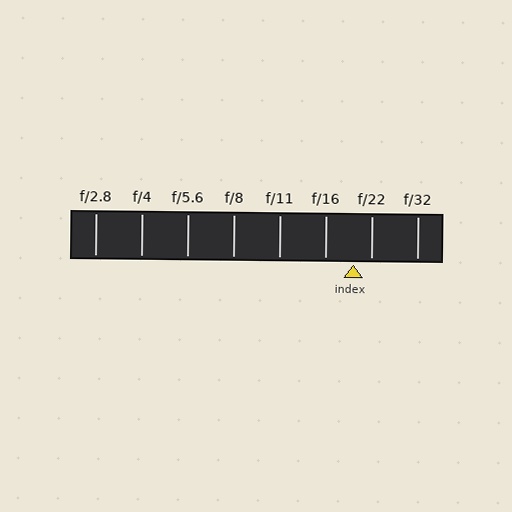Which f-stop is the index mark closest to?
The index mark is closest to f/22.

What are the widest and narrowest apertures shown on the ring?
The widest aperture shown is f/2.8 and the narrowest is f/32.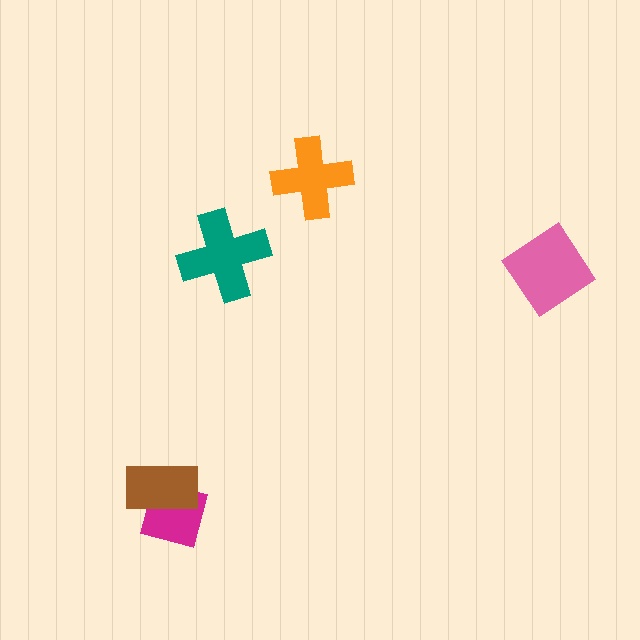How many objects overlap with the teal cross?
0 objects overlap with the teal cross.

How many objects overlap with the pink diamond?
0 objects overlap with the pink diamond.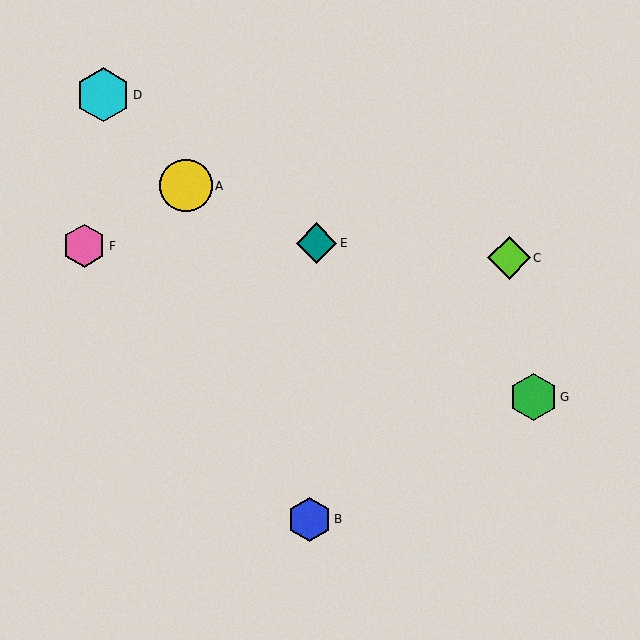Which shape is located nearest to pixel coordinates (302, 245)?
The teal diamond (labeled E) at (317, 243) is nearest to that location.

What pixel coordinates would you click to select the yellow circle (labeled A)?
Click at (186, 186) to select the yellow circle A.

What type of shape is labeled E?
Shape E is a teal diamond.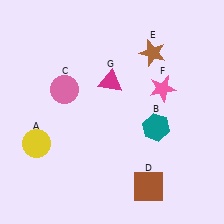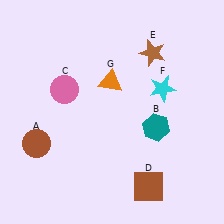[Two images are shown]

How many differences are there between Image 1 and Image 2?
There are 3 differences between the two images.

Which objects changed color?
A changed from yellow to brown. F changed from pink to cyan. G changed from magenta to orange.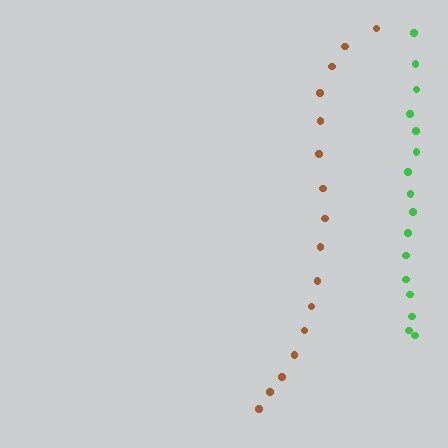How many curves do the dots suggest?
There are 2 distinct paths.